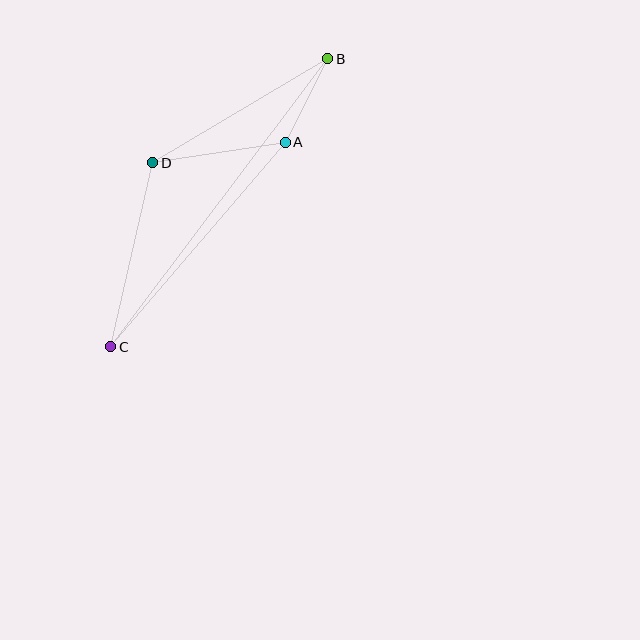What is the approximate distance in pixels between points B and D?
The distance between B and D is approximately 204 pixels.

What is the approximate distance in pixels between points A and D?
The distance between A and D is approximately 134 pixels.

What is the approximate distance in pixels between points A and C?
The distance between A and C is approximately 269 pixels.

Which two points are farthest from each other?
Points B and C are farthest from each other.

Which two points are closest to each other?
Points A and B are closest to each other.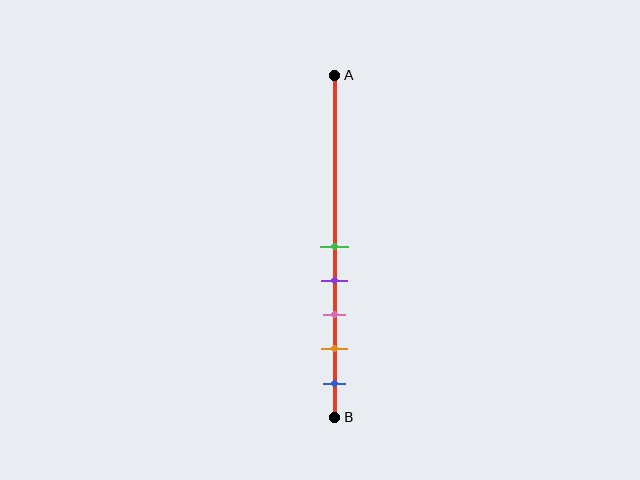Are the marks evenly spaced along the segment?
Yes, the marks are approximately evenly spaced.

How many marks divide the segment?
There are 5 marks dividing the segment.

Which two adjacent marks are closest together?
The green and purple marks are the closest adjacent pair.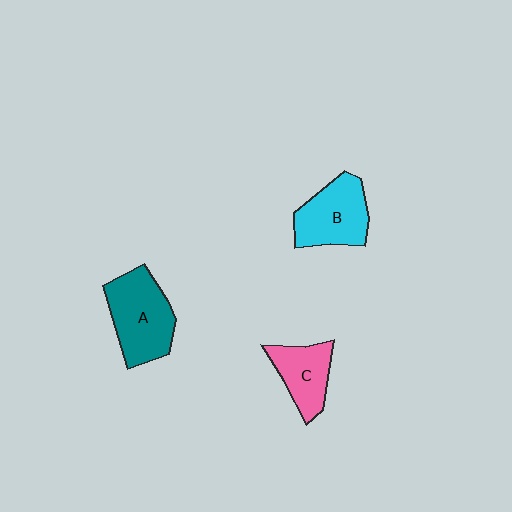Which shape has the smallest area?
Shape C (pink).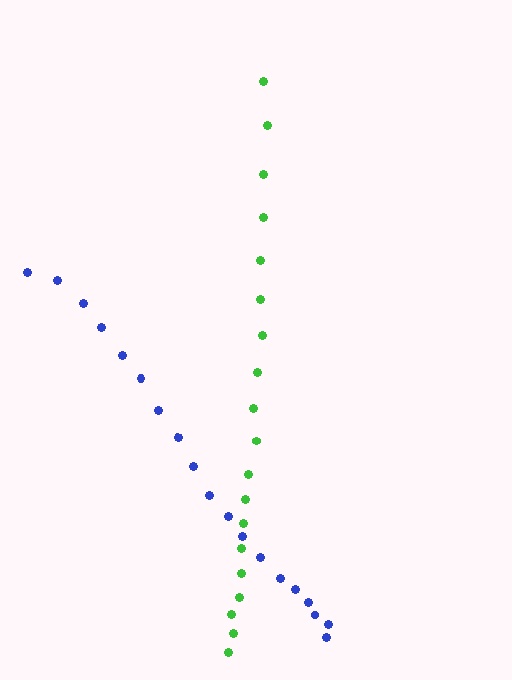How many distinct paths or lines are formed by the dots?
There are 2 distinct paths.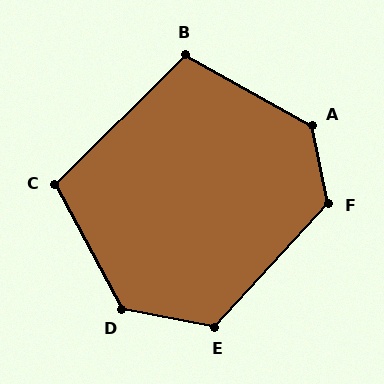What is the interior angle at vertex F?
Approximately 125 degrees (obtuse).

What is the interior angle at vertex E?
Approximately 122 degrees (obtuse).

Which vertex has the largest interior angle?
A, at approximately 131 degrees.